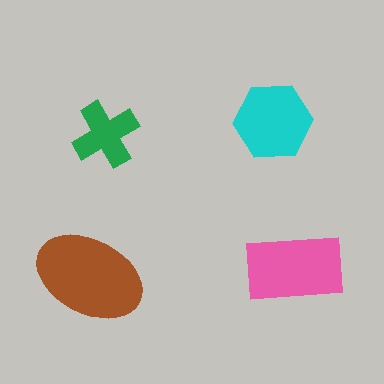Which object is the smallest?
The green cross.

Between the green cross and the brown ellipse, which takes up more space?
The brown ellipse.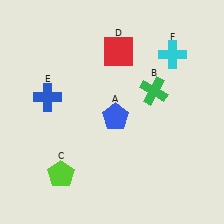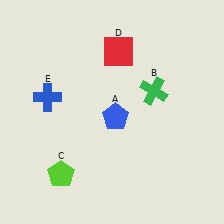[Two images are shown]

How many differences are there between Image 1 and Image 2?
There is 1 difference between the two images.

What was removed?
The cyan cross (F) was removed in Image 2.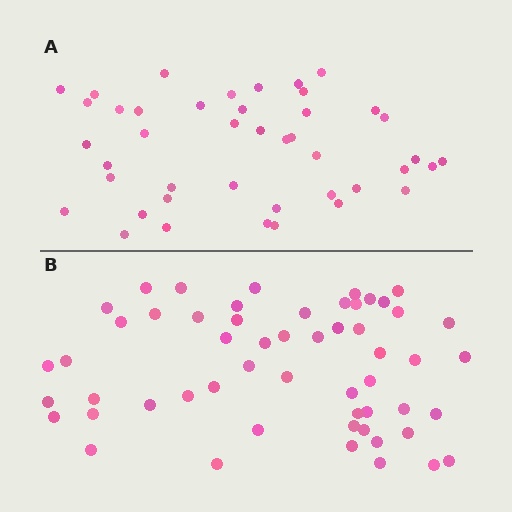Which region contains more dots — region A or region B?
Region B (the bottom region) has more dots.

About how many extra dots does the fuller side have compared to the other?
Region B has roughly 12 or so more dots than region A.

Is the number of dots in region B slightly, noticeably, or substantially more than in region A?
Region B has noticeably more, but not dramatically so. The ratio is roughly 1.3 to 1.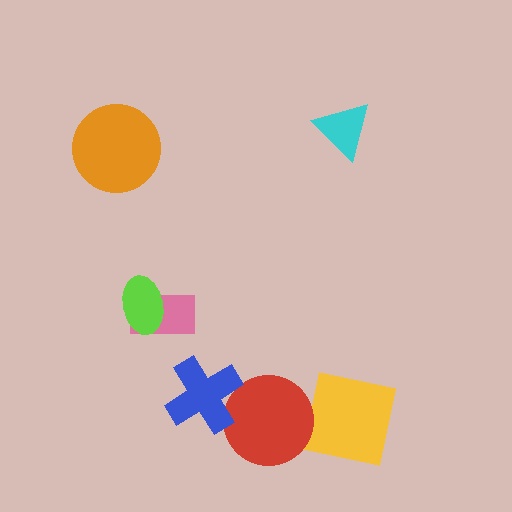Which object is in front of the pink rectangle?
The lime ellipse is in front of the pink rectangle.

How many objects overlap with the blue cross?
1 object overlaps with the blue cross.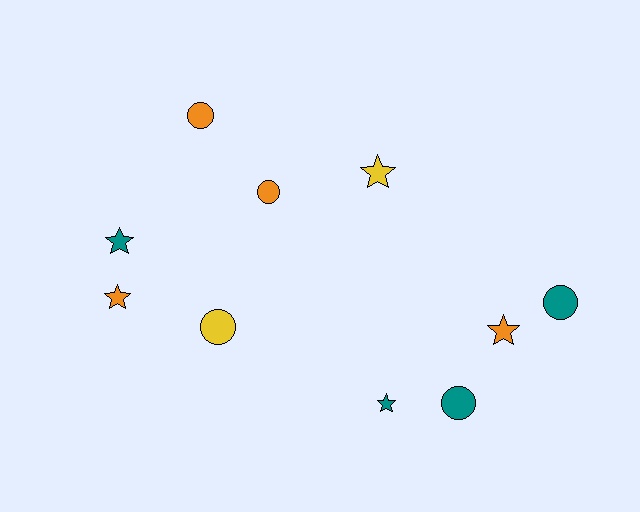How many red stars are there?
There are no red stars.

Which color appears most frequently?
Orange, with 4 objects.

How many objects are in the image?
There are 10 objects.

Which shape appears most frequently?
Circle, with 5 objects.